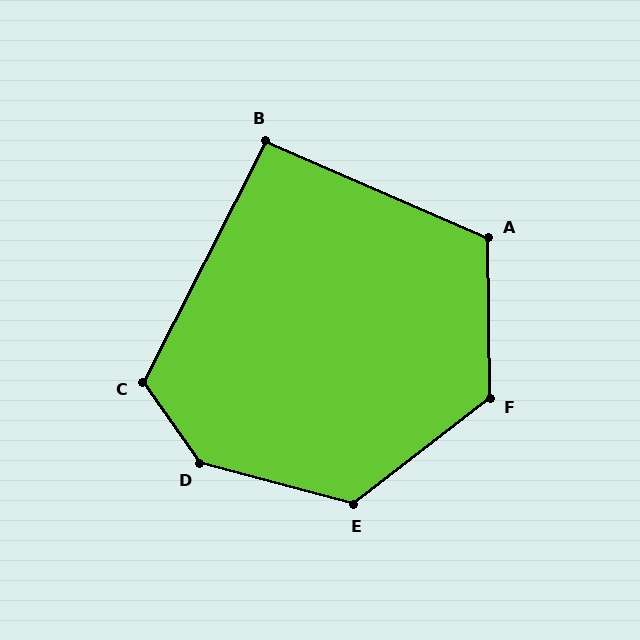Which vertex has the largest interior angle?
D, at approximately 140 degrees.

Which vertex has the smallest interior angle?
B, at approximately 93 degrees.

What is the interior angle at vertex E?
Approximately 127 degrees (obtuse).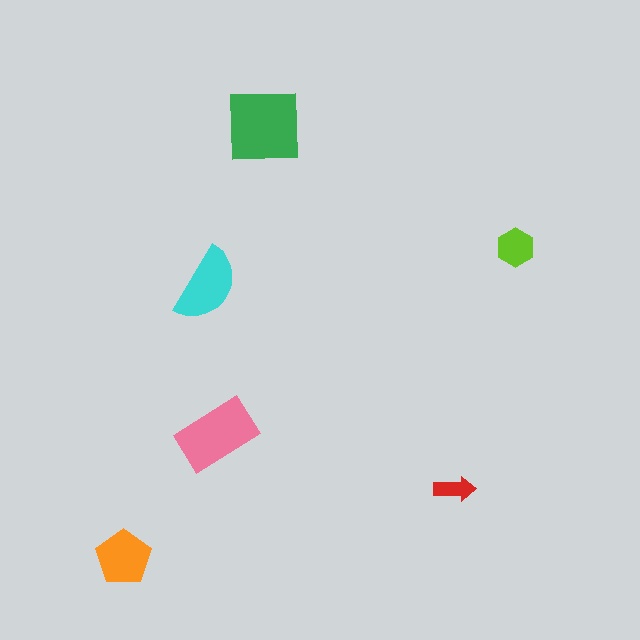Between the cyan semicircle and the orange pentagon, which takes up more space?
The cyan semicircle.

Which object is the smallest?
The red arrow.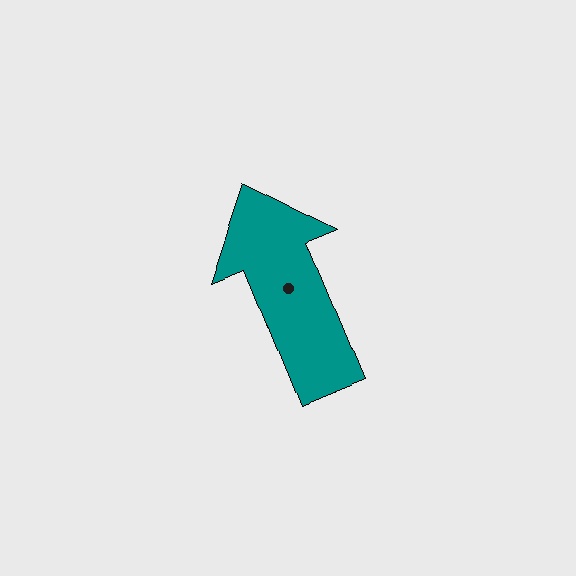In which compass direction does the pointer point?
North.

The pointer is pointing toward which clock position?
Roughly 11 o'clock.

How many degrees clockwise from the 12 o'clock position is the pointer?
Approximately 338 degrees.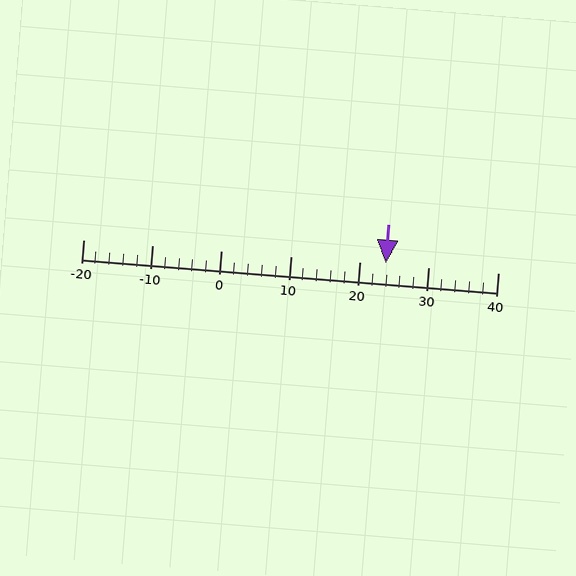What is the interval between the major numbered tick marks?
The major tick marks are spaced 10 units apart.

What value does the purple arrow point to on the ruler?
The purple arrow points to approximately 24.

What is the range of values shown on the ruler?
The ruler shows values from -20 to 40.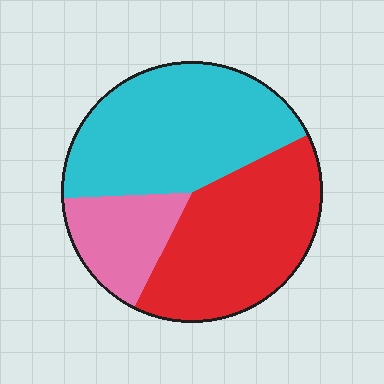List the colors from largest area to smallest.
From largest to smallest: cyan, red, pink.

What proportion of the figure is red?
Red covers about 40% of the figure.